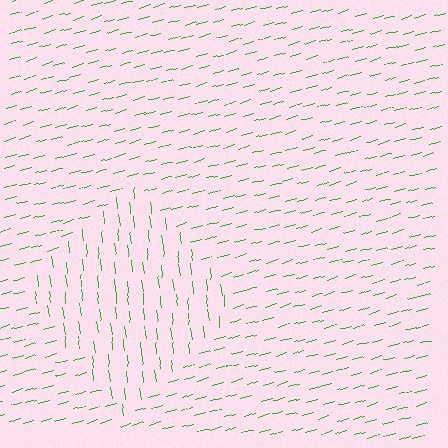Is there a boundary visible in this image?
Yes, there is a texture boundary formed by a change in line orientation.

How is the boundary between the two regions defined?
The boundary is defined purely by a change in line orientation (approximately 80 degrees difference). All lines are the same color and thickness.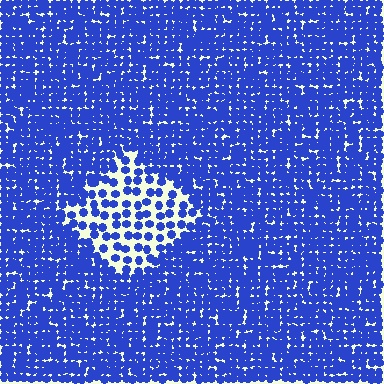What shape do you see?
I see a diamond.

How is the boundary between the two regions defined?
The boundary is defined by a change in element density (approximately 2.3x ratio). All elements are the same color, size, and shape.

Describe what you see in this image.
The image contains small blue elements arranged at two different densities. A diamond-shaped region is visible where the elements are less densely packed than the surrounding area.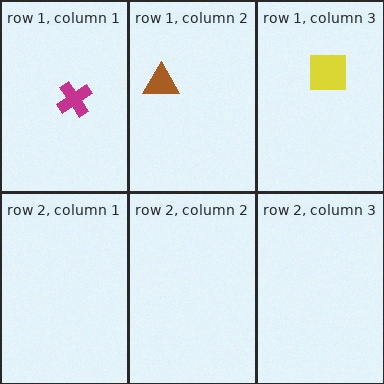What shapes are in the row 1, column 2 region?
The brown triangle.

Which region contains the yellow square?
The row 1, column 3 region.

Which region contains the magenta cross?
The row 1, column 1 region.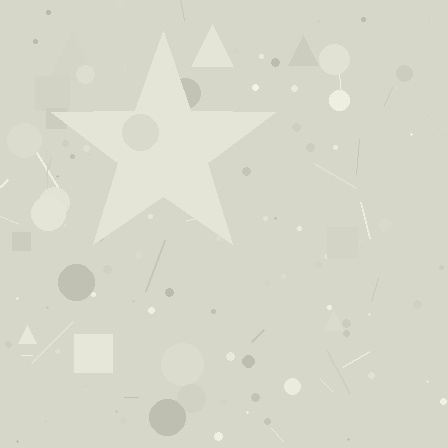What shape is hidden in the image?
A star is hidden in the image.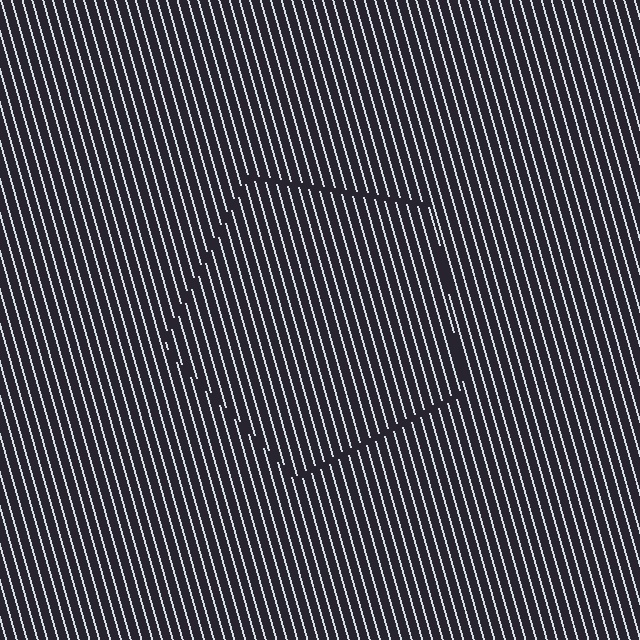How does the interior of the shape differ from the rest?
The interior of the shape contains the same grating, shifted by half a period — the contour is defined by the phase discontinuity where line-ends from the inner and outer gratings abut.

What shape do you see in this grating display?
An illusory pentagon. The interior of the shape contains the same grating, shifted by half a period — the contour is defined by the phase discontinuity where line-ends from the inner and outer gratings abut.